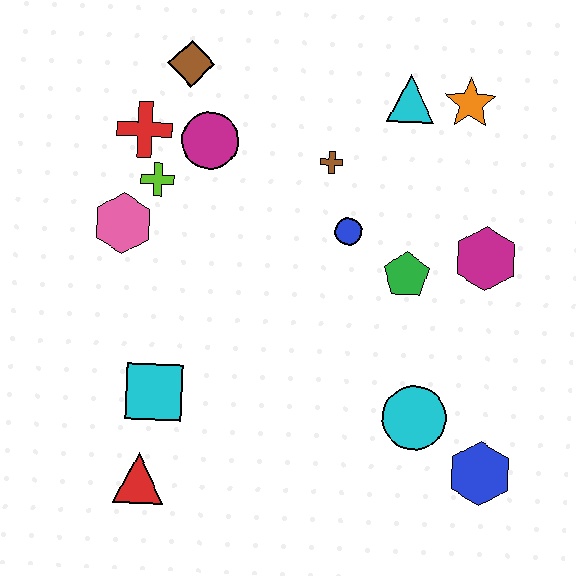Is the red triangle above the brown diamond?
No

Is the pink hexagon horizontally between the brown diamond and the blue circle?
No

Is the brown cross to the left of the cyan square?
No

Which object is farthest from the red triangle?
The orange star is farthest from the red triangle.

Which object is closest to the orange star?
The cyan triangle is closest to the orange star.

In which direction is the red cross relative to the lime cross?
The red cross is above the lime cross.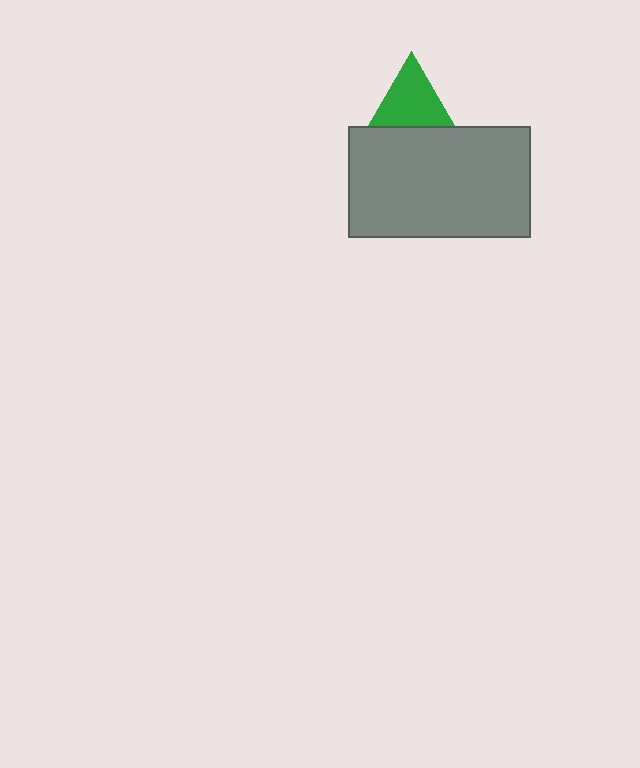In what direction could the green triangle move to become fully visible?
The green triangle could move up. That would shift it out from behind the gray rectangle entirely.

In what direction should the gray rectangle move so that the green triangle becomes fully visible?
The gray rectangle should move down. That is the shortest direction to clear the overlap and leave the green triangle fully visible.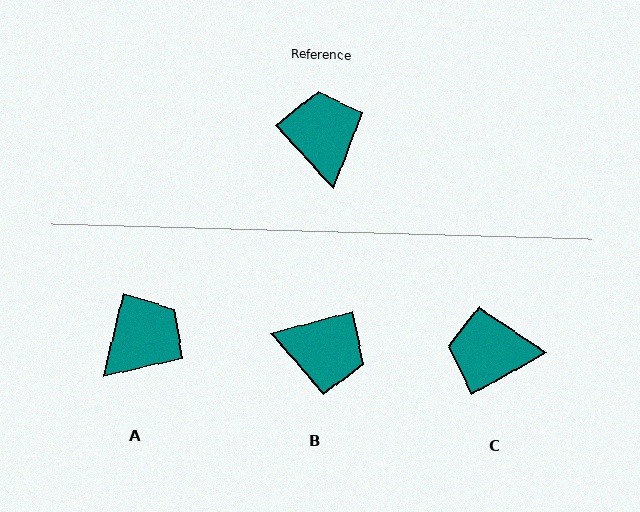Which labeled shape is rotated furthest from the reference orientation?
B, about 118 degrees away.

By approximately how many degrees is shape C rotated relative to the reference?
Approximately 77 degrees counter-clockwise.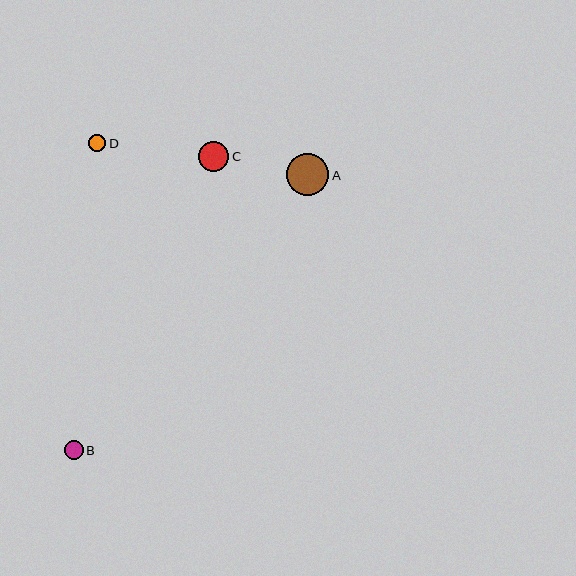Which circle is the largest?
Circle A is the largest with a size of approximately 42 pixels.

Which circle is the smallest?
Circle D is the smallest with a size of approximately 17 pixels.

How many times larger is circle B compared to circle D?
Circle B is approximately 1.1 times the size of circle D.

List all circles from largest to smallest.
From largest to smallest: A, C, B, D.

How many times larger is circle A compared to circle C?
Circle A is approximately 1.4 times the size of circle C.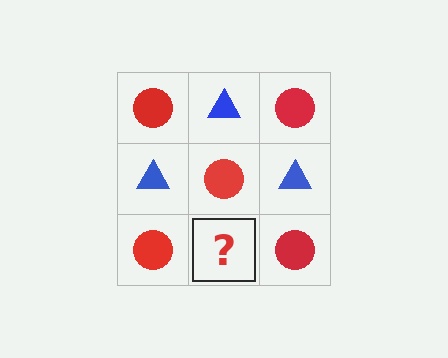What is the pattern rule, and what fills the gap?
The rule is that it alternates red circle and blue triangle in a checkerboard pattern. The gap should be filled with a blue triangle.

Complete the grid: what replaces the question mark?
The question mark should be replaced with a blue triangle.